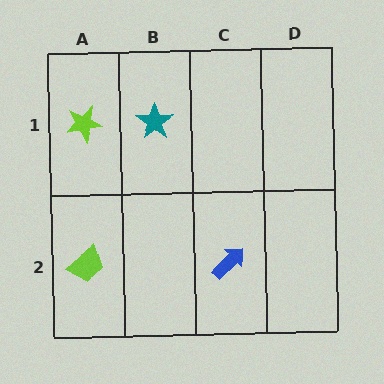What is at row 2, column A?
A lime trapezoid.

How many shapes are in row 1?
2 shapes.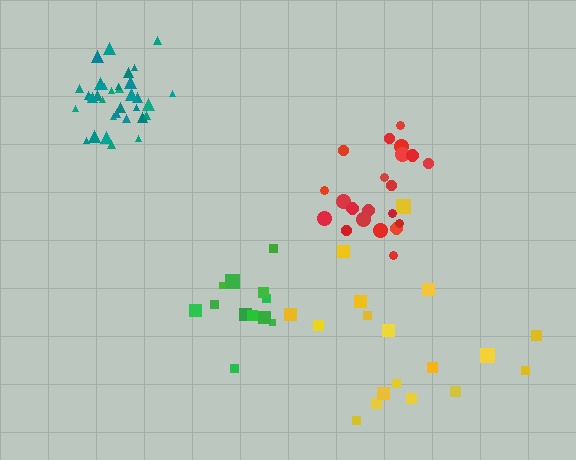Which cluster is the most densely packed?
Teal.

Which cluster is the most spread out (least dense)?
Yellow.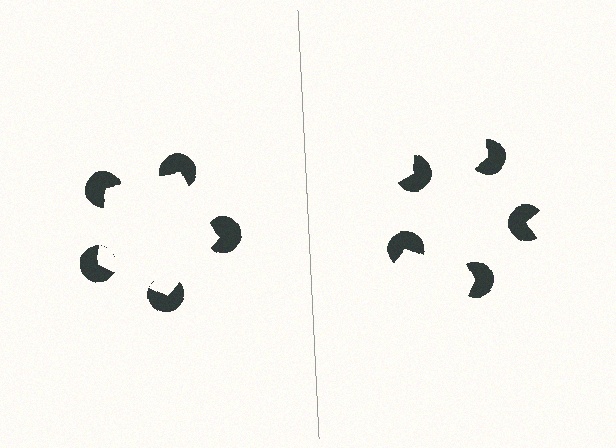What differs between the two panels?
The pac-man discs are positioned identically on both sides; only the wedge orientations differ. On the left they align to a pentagon; on the right they are misaligned.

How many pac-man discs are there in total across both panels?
10 — 5 on each side.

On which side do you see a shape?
An illusory pentagon appears on the left side. On the right side the wedge cuts are rotated, so no coherent shape forms.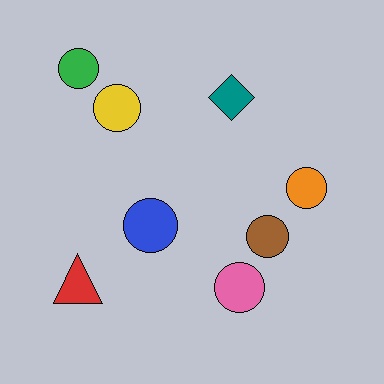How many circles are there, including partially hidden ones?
There are 6 circles.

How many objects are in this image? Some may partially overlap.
There are 8 objects.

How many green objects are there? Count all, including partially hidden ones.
There is 1 green object.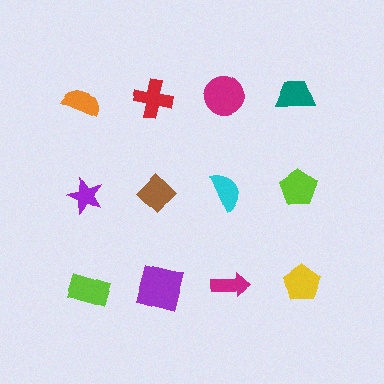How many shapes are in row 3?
4 shapes.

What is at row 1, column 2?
A red cross.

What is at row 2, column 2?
A brown diamond.